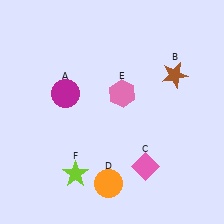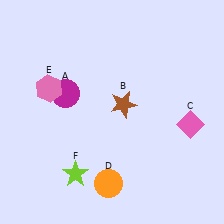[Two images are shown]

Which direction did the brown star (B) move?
The brown star (B) moved left.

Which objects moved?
The objects that moved are: the brown star (B), the pink diamond (C), the pink hexagon (E).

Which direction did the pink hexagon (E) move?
The pink hexagon (E) moved left.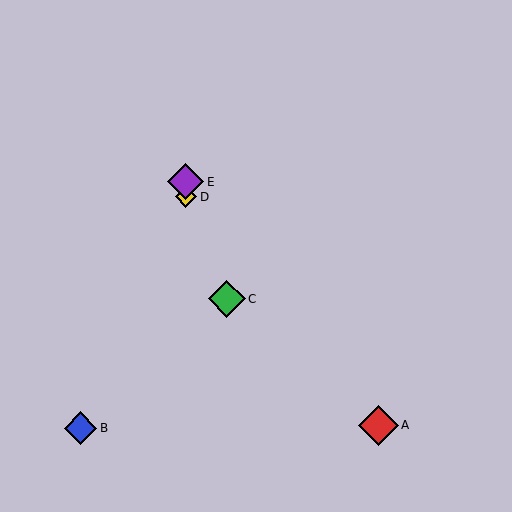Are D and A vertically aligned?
No, D is at x≈186 and A is at x≈379.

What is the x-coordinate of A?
Object A is at x≈379.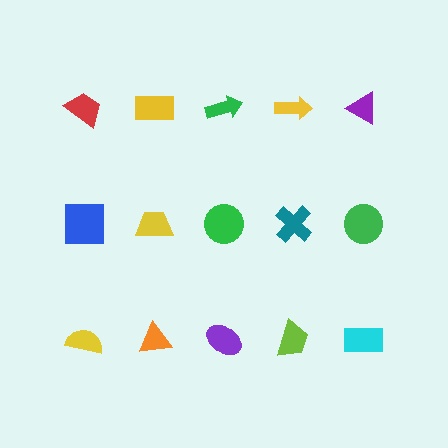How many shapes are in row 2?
5 shapes.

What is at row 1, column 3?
A green arrow.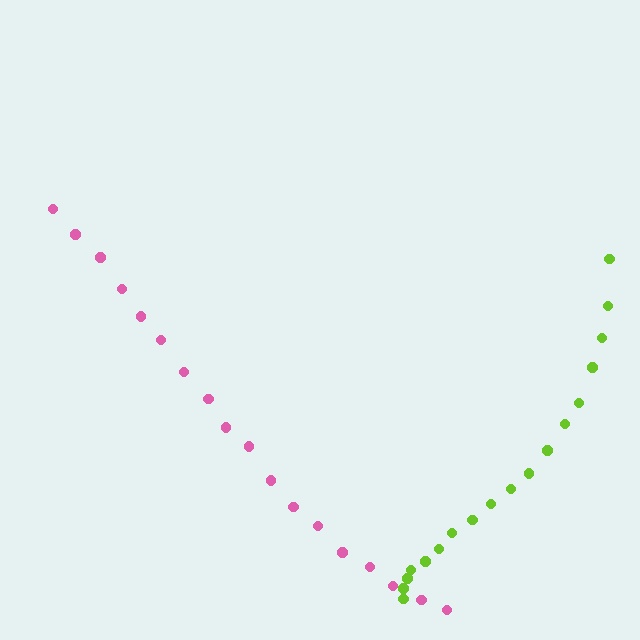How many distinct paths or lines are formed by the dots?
There are 2 distinct paths.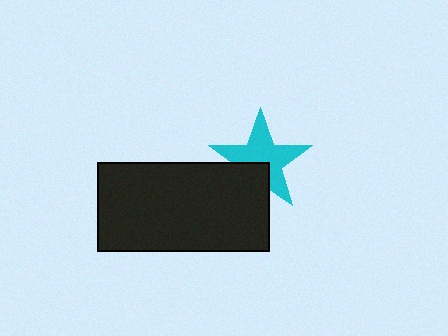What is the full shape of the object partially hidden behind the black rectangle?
The partially hidden object is a cyan star.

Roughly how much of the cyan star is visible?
Most of it is visible (roughly 70%).